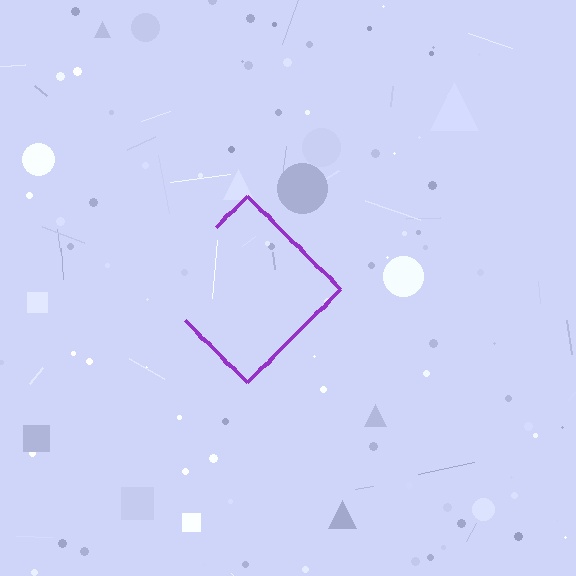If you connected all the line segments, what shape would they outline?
They would outline a diamond.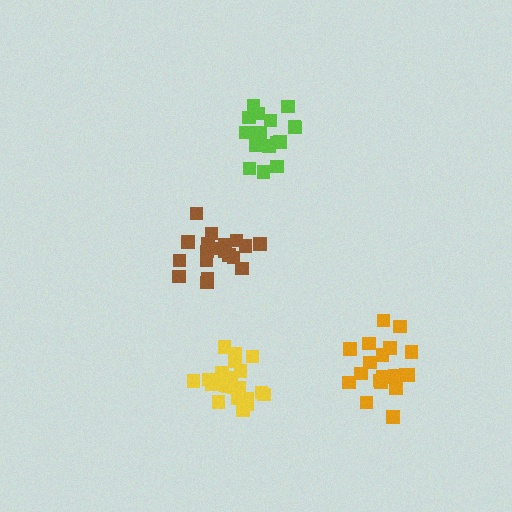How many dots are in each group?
Group 1: 21 dots, Group 2: 16 dots, Group 3: 19 dots, Group 4: 19 dots (75 total).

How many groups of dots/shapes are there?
There are 4 groups.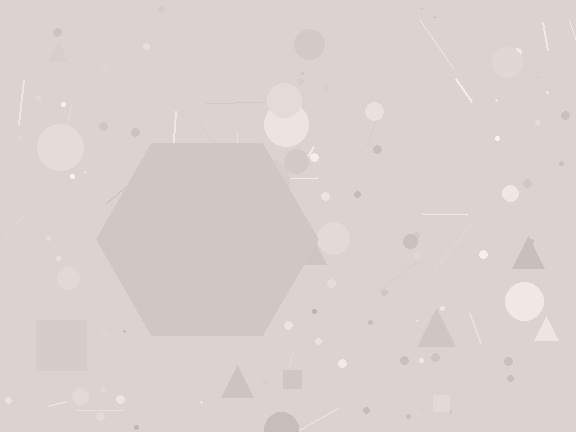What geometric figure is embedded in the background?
A hexagon is embedded in the background.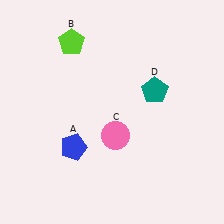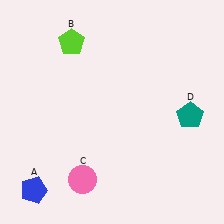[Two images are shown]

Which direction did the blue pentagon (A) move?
The blue pentagon (A) moved down.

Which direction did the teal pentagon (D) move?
The teal pentagon (D) moved right.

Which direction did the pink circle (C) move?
The pink circle (C) moved down.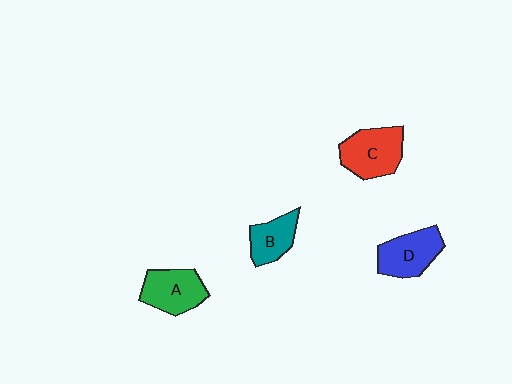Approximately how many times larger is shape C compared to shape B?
Approximately 1.4 times.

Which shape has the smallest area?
Shape B (teal).